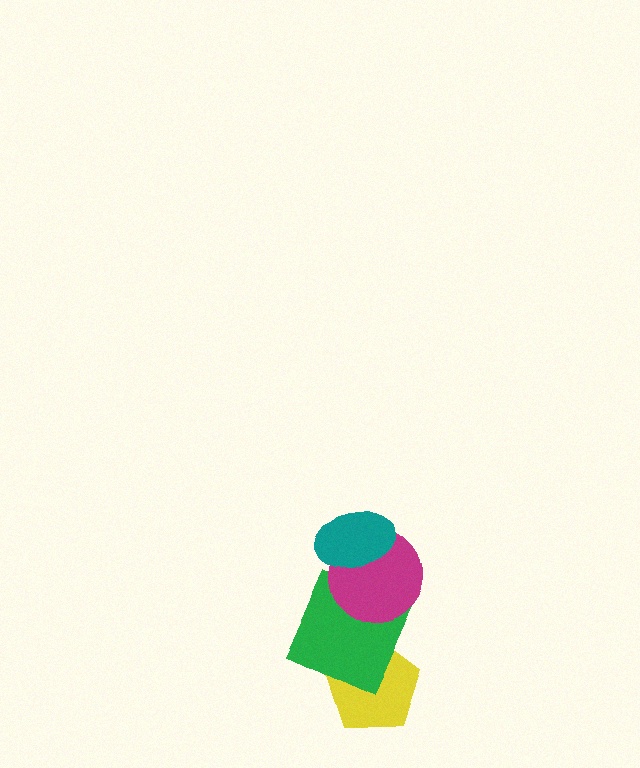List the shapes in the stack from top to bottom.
From top to bottom: the teal ellipse, the magenta circle, the green square, the yellow pentagon.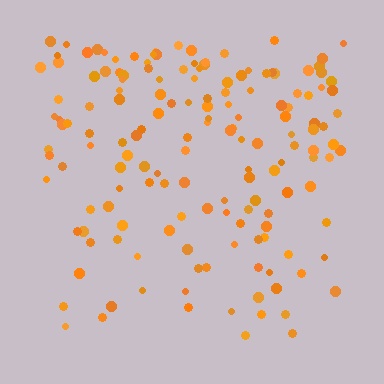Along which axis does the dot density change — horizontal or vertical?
Vertical.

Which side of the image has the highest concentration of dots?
The top.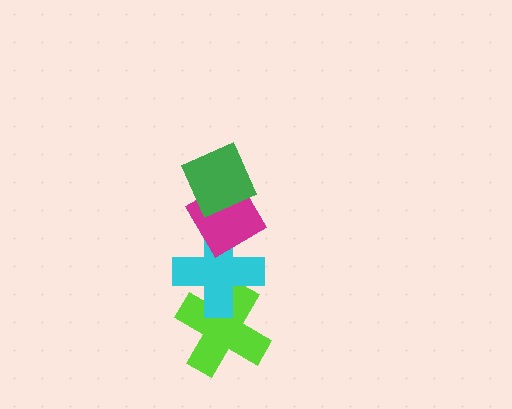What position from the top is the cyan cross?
The cyan cross is 3rd from the top.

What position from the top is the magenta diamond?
The magenta diamond is 2nd from the top.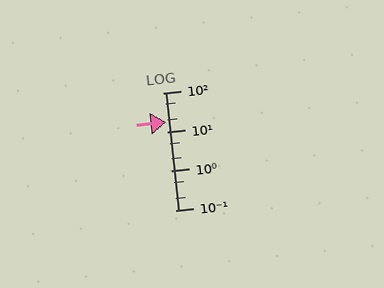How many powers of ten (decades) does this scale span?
The scale spans 3 decades, from 0.1 to 100.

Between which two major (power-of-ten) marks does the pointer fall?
The pointer is between 10 and 100.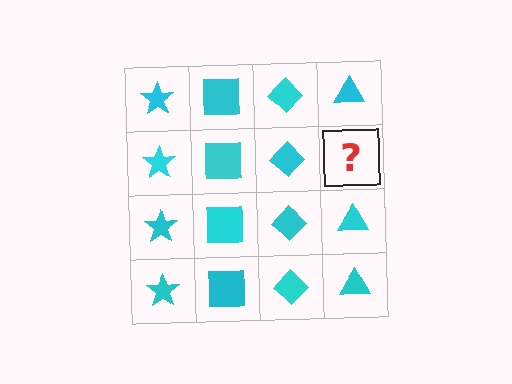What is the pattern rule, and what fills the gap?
The rule is that each column has a consistent shape. The gap should be filled with a cyan triangle.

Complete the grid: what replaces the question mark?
The question mark should be replaced with a cyan triangle.